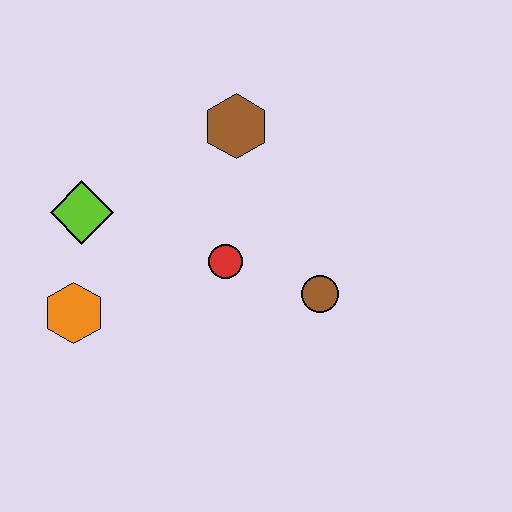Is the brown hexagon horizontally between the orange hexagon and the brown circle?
Yes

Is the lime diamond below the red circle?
No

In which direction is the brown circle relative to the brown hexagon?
The brown circle is below the brown hexagon.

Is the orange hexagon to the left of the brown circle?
Yes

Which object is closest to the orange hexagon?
The lime diamond is closest to the orange hexagon.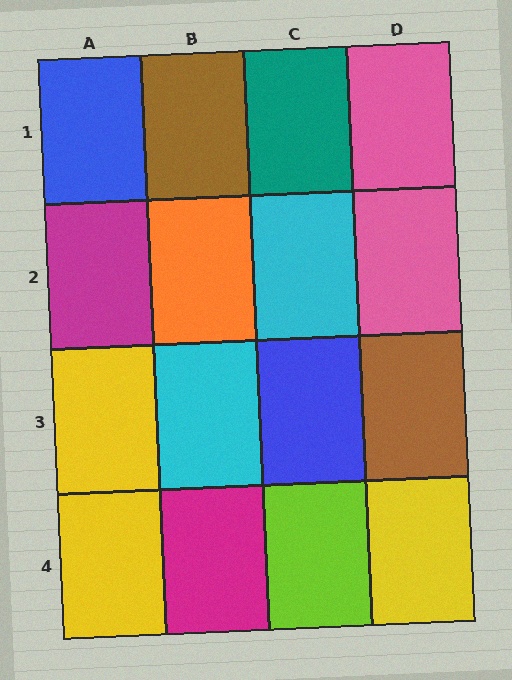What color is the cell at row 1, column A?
Blue.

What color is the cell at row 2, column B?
Orange.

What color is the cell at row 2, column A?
Magenta.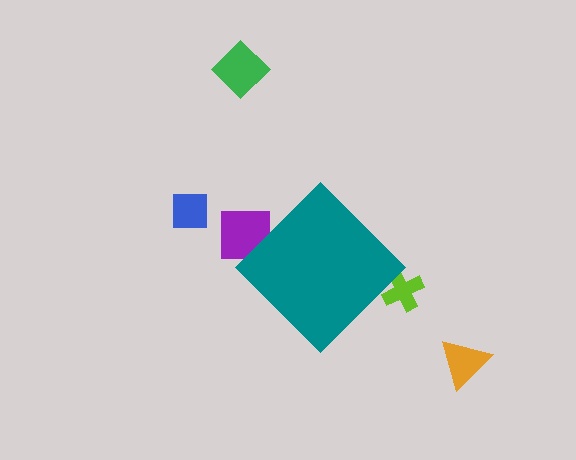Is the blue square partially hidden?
No, the blue square is fully visible.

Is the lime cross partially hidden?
Yes, the lime cross is partially hidden behind the teal diamond.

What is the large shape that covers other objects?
A teal diamond.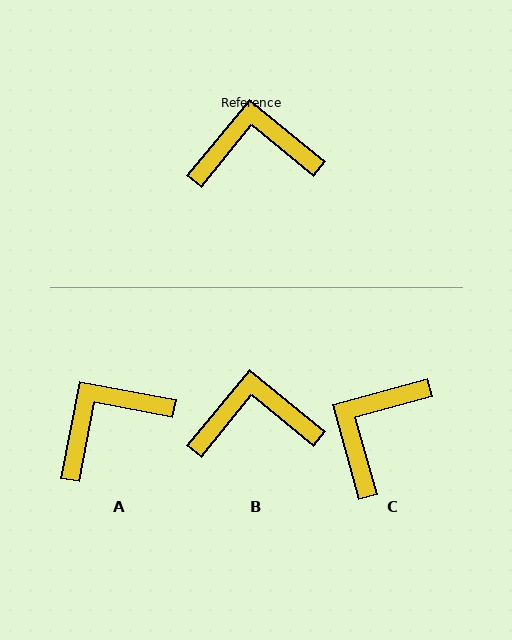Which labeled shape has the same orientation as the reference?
B.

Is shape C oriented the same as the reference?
No, it is off by about 55 degrees.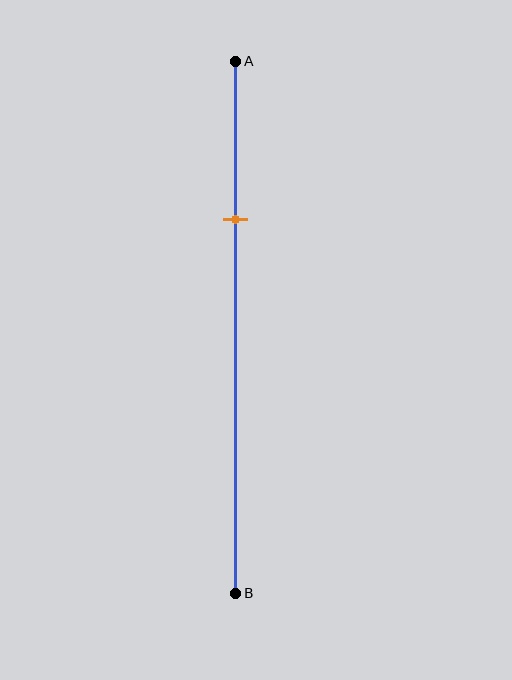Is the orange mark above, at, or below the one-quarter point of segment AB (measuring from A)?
The orange mark is below the one-quarter point of segment AB.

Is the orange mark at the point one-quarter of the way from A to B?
No, the mark is at about 30% from A, not at the 25% one-quarter point.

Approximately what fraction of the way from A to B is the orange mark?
The orange mark is approximately 30% of the way from A to B.